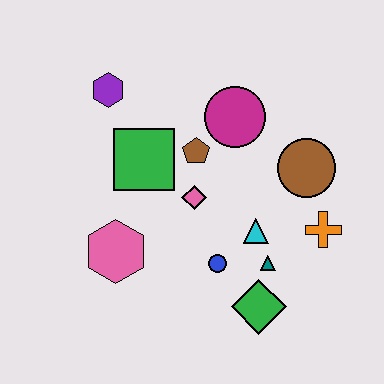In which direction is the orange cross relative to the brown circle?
The orange cross is below the brown circle.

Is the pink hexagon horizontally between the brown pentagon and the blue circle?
No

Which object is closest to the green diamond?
The teal triangle is closest to the green diamond.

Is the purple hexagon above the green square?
Yes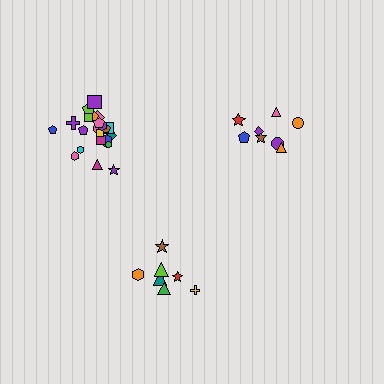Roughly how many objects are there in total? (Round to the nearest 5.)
Roughly 35 objects in total.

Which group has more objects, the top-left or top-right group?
The top-left group.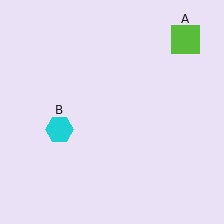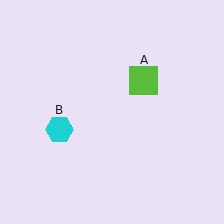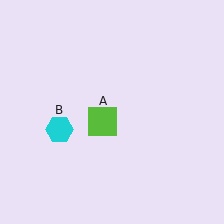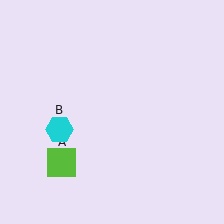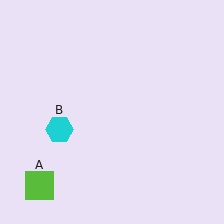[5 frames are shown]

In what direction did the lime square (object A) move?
The lime square (object A) moved down and to the left.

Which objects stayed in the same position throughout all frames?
Cyan hexagon (object B) remained stationary.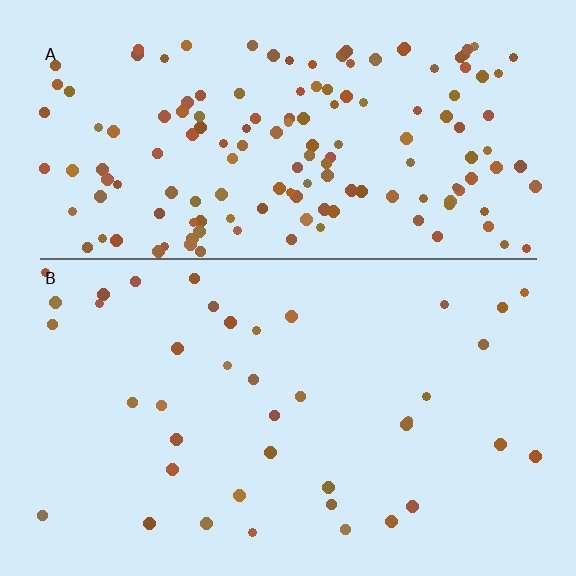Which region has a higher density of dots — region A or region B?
A (the top).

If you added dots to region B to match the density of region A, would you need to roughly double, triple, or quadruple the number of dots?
Approximately quadruple.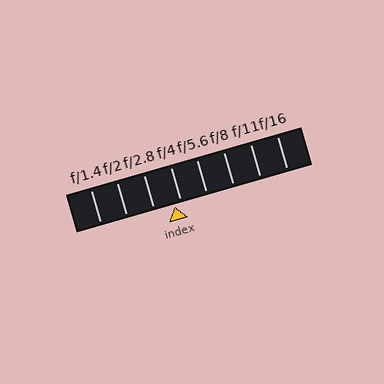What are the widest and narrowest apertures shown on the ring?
The widest aperture shown is f/1.4 and the narrowest is f/16.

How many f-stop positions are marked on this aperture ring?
There are 8 f-stop positions marked.